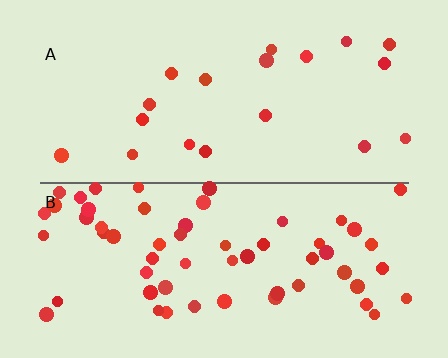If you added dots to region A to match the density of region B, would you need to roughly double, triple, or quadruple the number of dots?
Approximately triple.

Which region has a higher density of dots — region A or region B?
B (the bottom).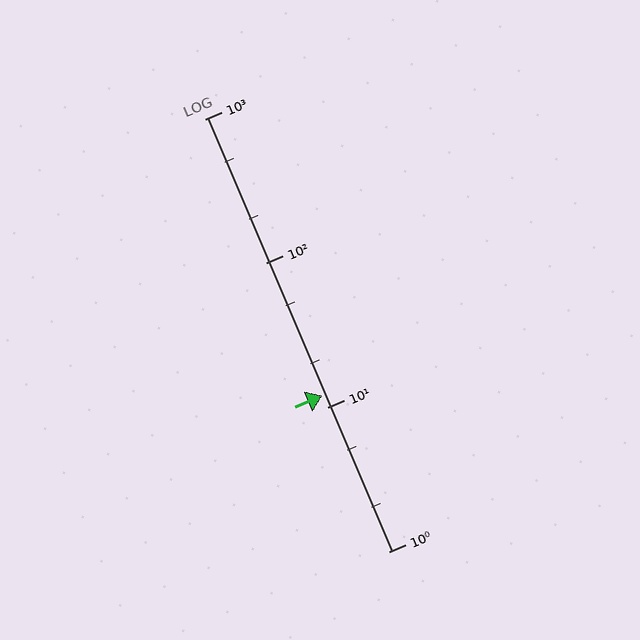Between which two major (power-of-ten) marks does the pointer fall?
The pointer is between 10 and 100.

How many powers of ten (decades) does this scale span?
The scale spans 3 decades, from 1 to 1000.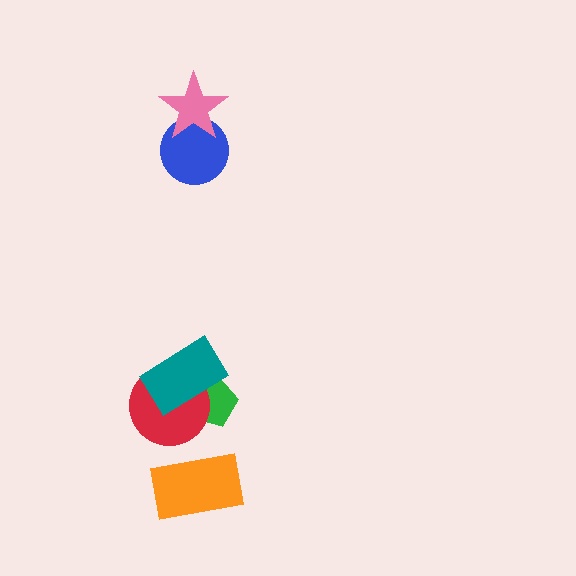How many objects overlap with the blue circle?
1 object overlaps with the blue circle.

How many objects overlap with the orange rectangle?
0 objects overlap with the orange rectangle.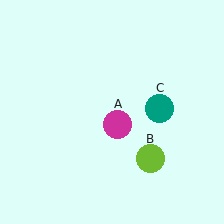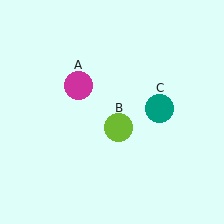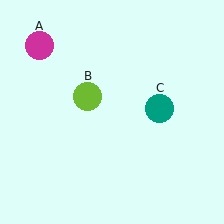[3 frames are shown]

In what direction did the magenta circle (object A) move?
The magenta circle (object A) moved up and to the left.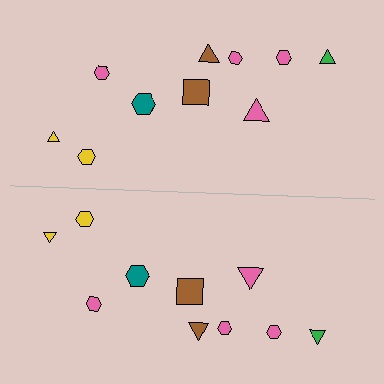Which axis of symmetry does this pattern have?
The pattern has a horizontal axis of symmetry running through the center of the image.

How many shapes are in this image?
There are 20 shapes in this image.